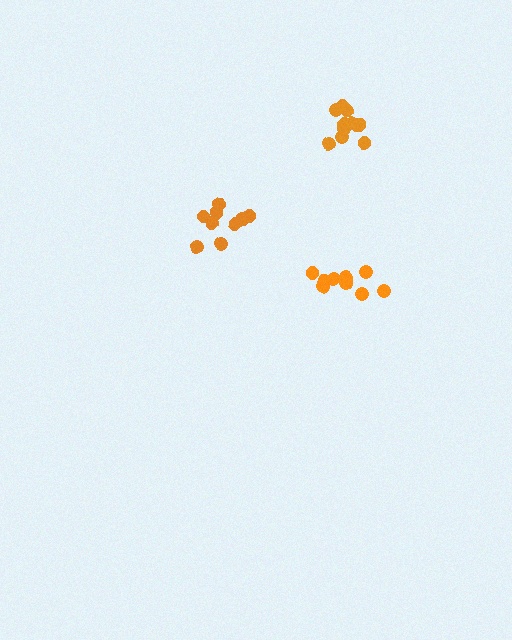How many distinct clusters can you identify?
There are 3 distinct clusters.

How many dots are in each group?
Group 1: 12 dots, Group 2: 9 dots, Group 3: 9 dots (30 total).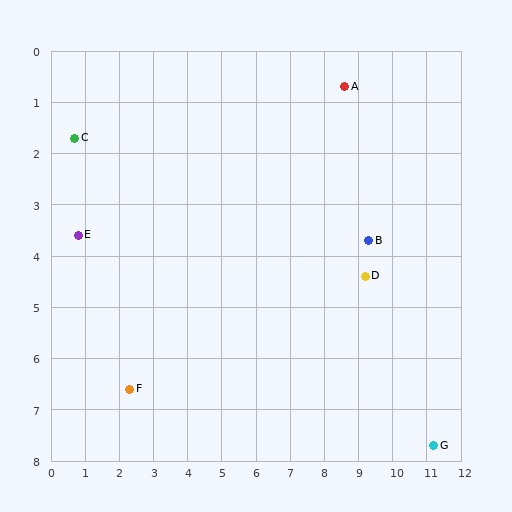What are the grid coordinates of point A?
Point A is at approximately (8.6, 0.7).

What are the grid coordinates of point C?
Point C is at approximately (0.7, 1.7).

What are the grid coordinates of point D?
Point D is at approximately (9.2, 4.4).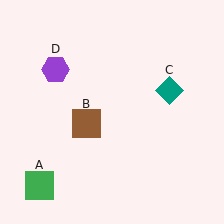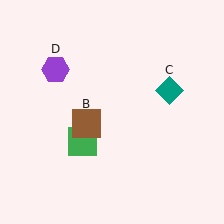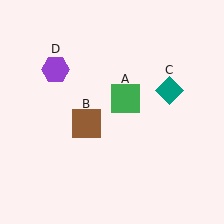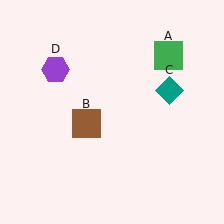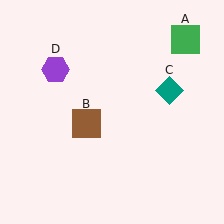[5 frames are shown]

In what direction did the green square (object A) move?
The green square (object A) moved up and to the right.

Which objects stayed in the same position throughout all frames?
Brown square (object B) and teal diamond (object C) and purple hexagon (object D) remained stationary.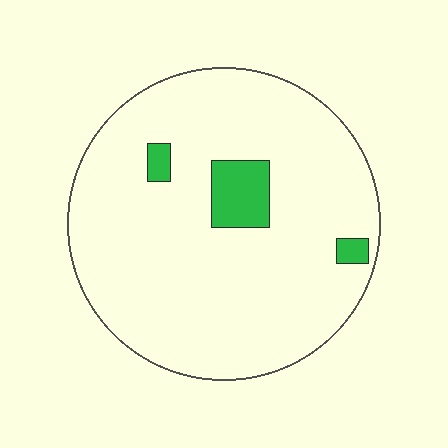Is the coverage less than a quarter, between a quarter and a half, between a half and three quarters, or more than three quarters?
Less than a quarter.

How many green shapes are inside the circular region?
3.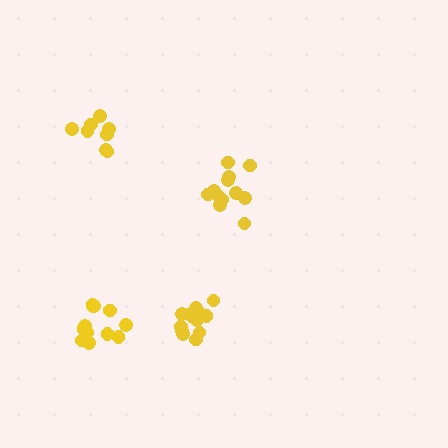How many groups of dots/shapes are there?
There are 4 groups.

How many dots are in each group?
Group 1: 8 dots, Group 2: 12 dots, Group 3: 13 dots, Group 4: 12 dots (45 total).